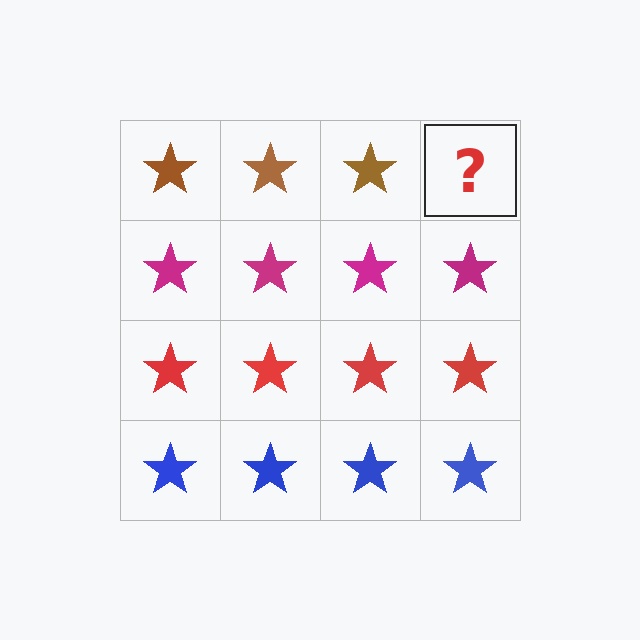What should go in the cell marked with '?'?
The missing cell should contain a brown star.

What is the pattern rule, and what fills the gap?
The rule is that each row has a consistent color. The gap should be filled with a brown star.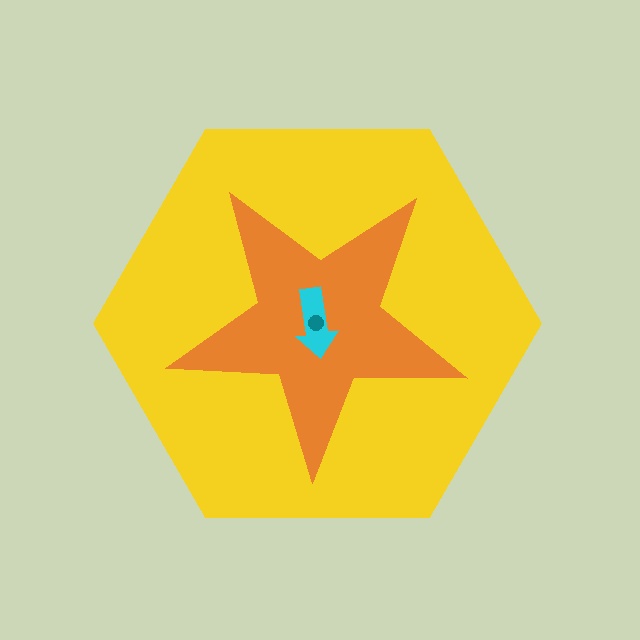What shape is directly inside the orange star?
The cyan arrow.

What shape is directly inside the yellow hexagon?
The orange star.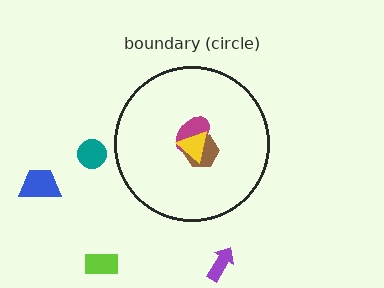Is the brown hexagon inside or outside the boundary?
Inside.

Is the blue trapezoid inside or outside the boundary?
Outside.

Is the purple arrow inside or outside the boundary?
Outside.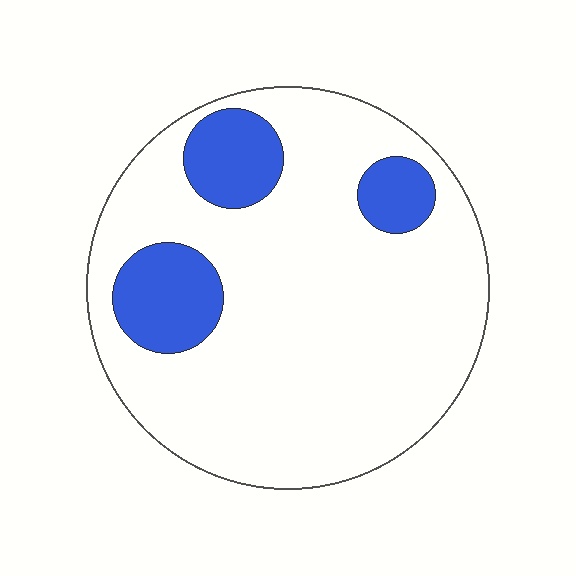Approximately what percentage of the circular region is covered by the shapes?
Approximately 20%.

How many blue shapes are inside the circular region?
3.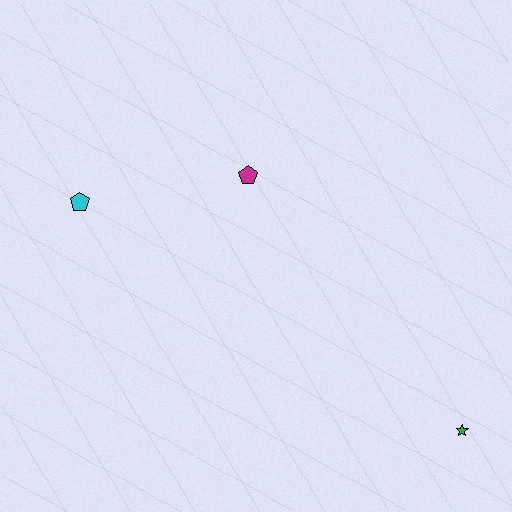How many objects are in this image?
There are 3 objects.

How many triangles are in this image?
There are no triangles.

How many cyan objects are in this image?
There is 1 cyan object.